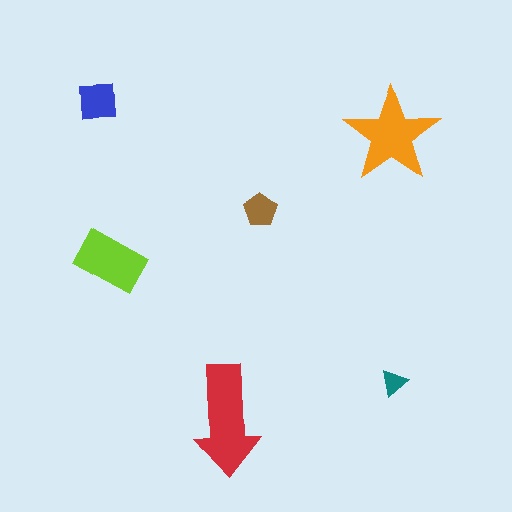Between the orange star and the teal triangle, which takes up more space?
The orange star.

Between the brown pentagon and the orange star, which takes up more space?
The orange star.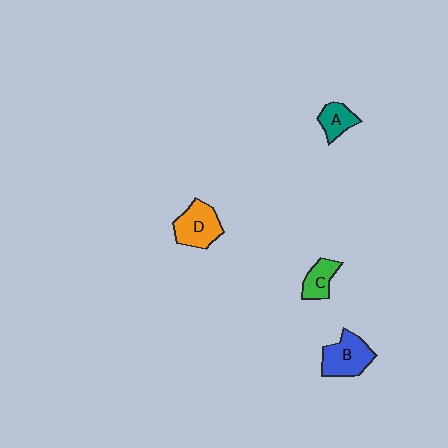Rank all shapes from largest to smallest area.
From largest to smallest: B (blue), D (orange), C (green), A (teal).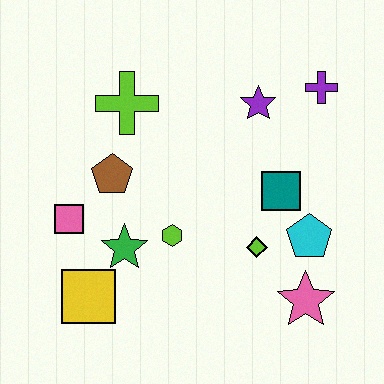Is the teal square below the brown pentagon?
Yes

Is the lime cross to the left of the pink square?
No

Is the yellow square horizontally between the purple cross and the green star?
No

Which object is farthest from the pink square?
The purple cross is farthest from the pink square.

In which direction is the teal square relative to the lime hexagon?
The teal square is to the right of the lime hexagon.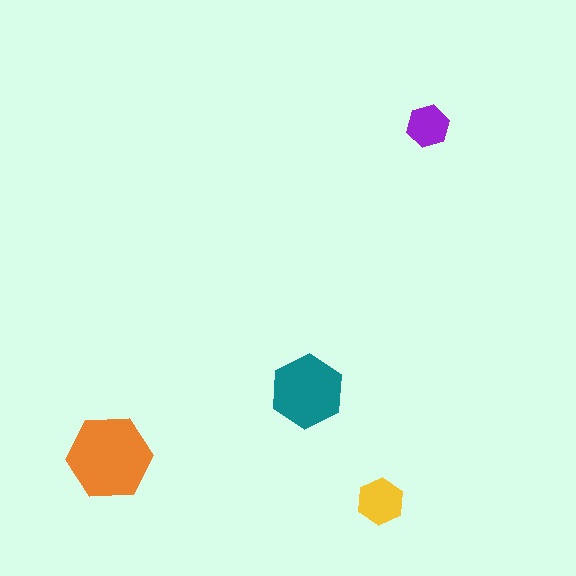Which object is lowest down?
The yellow hexagon is bottommost.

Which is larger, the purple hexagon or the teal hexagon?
The teal one.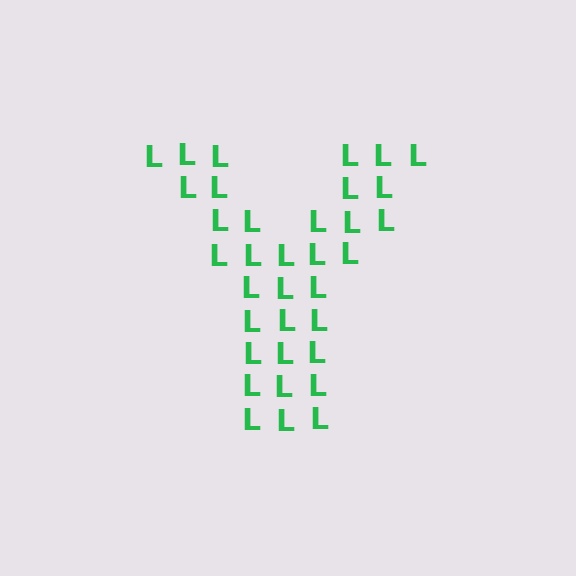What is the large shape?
The large shape is the letter Y.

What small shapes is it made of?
It is made of small letter L's.